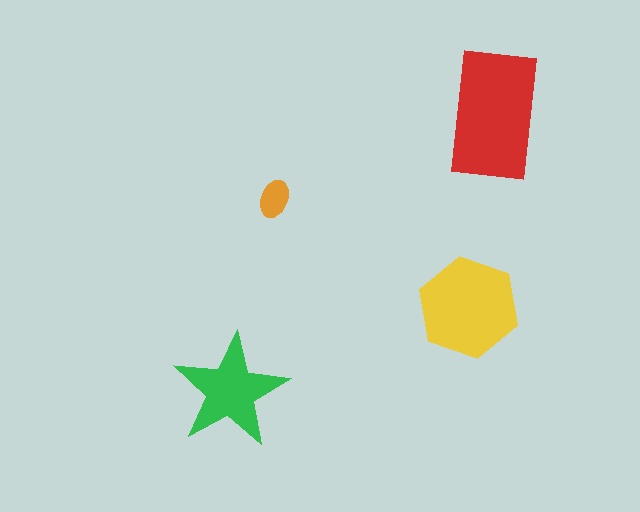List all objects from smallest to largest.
The orange ellipse, the green star, the yellow hexagon, the red rectangle.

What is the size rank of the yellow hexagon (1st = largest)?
2nd.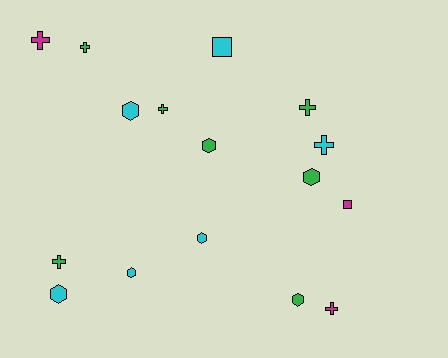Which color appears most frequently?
Green, with 7 objects.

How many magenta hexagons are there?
There are no magenta hexagons.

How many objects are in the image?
There are 16 objects.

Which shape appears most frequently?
Cross, with 7 objects.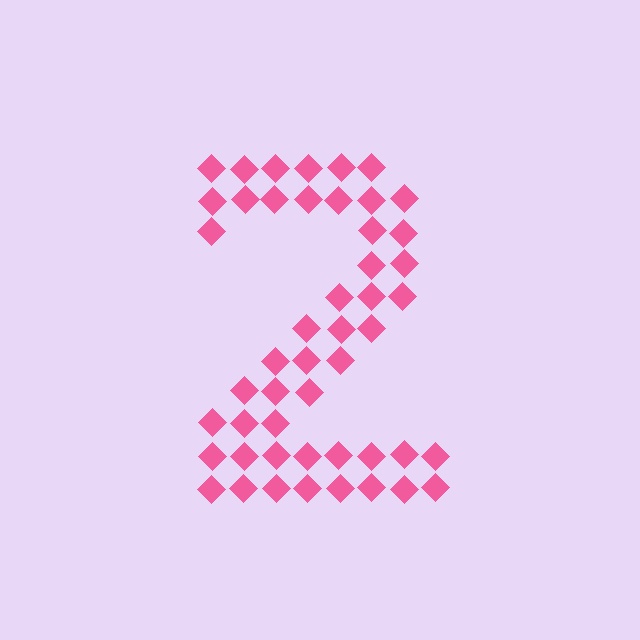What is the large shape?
The large shape is the digit 2.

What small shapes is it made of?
It is made of small diamonds.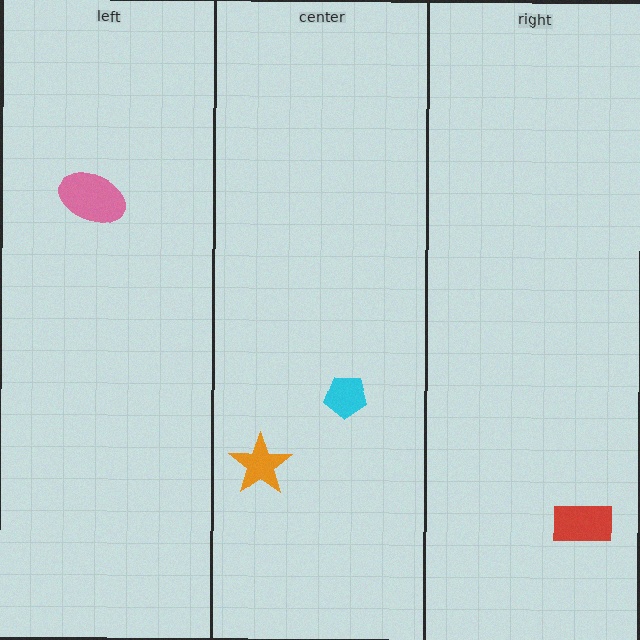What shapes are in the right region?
The red rectangle.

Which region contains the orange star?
The center region.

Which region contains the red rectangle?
The right region.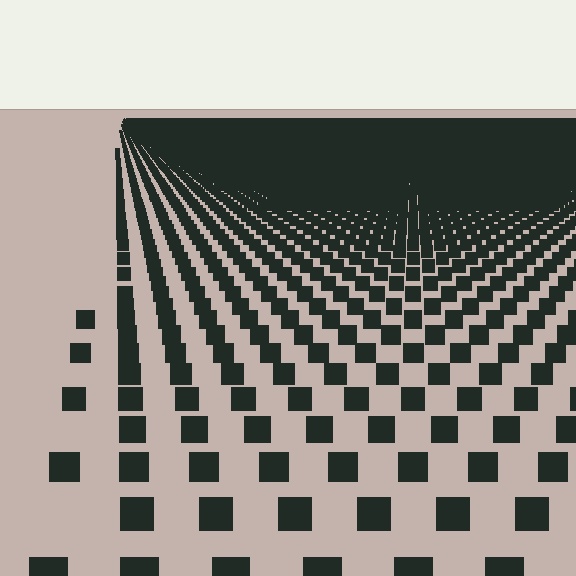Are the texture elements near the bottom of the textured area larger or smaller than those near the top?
Larger. Near the bottom, elements are closer to the viewer and appear at a bigger on-screen size.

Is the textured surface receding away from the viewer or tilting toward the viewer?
The surface is receding away from the viewer. Texture elements get smaller and denser toward the top.